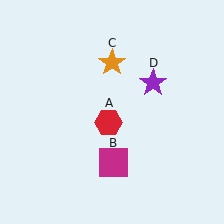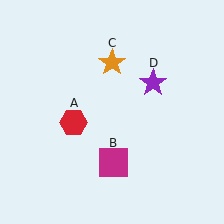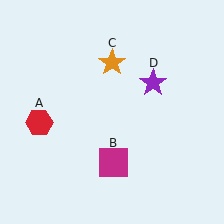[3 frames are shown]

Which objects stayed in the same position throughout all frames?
Magenta square (object B) and orange star (object C) and purple star (object D) remained stationary.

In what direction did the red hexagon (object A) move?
The red hexagon (object A) moved left.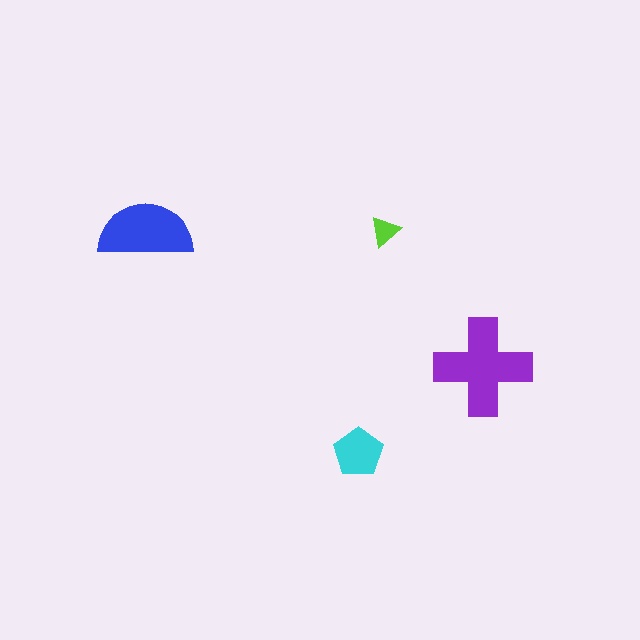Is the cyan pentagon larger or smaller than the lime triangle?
Larger.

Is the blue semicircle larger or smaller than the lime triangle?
Larger.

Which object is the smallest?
The lime triangle.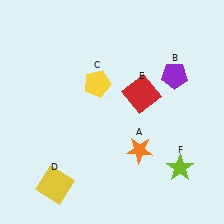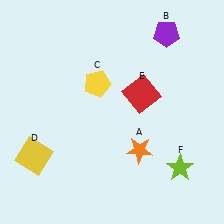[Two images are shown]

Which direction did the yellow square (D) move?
The yellow square (D) moved up.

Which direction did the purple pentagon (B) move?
The purple pentagon (B) moved up.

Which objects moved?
The objects that moved are: the purple pentagon (B), the yellow square (D).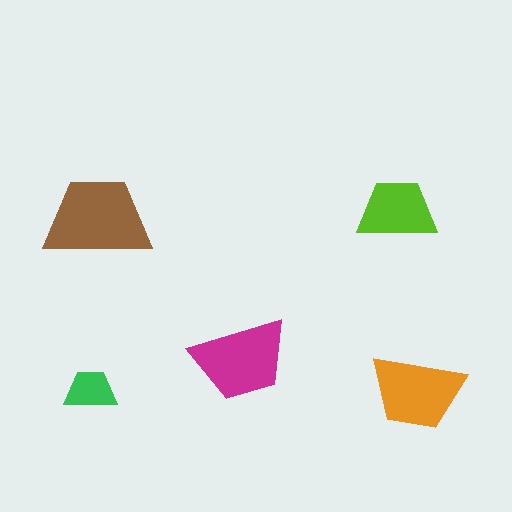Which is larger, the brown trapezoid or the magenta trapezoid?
The brown one.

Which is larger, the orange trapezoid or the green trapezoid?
The orange one.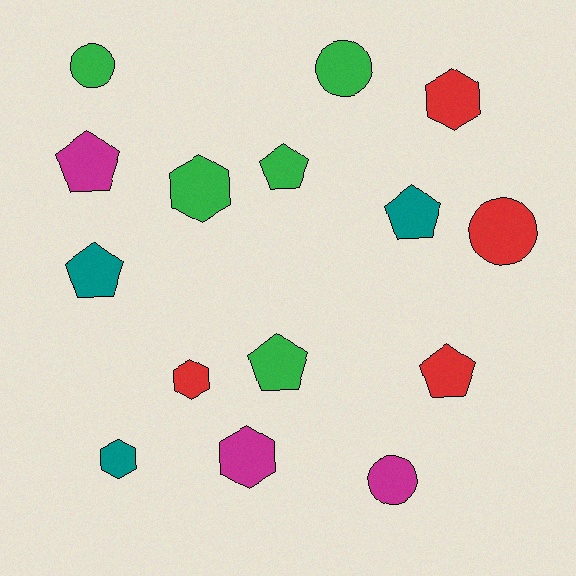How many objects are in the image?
There are 15 objects.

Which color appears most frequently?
Green, with 5 objects.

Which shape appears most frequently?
Pentagon, with 6 objects.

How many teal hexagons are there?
There is 1 teal hexagon.